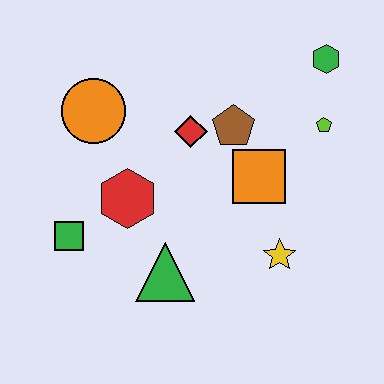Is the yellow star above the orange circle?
No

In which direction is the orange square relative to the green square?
The orange square is to the right of the green square.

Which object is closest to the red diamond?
The brown pentagon is closest to the red diamond.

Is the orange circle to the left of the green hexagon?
Yes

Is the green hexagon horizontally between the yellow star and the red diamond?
No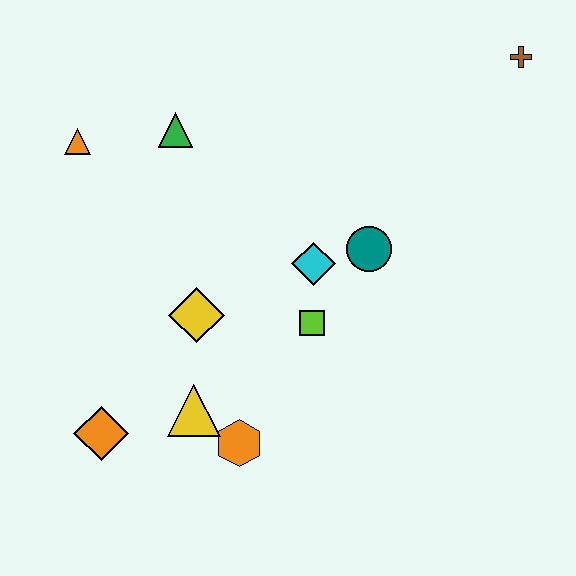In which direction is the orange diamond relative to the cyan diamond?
The orange diamond is to the left of the cyan diamond.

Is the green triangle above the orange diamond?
Yes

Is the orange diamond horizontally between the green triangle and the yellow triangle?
No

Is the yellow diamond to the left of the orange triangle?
No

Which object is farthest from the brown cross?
The orange diamond is farthest from the brown cross.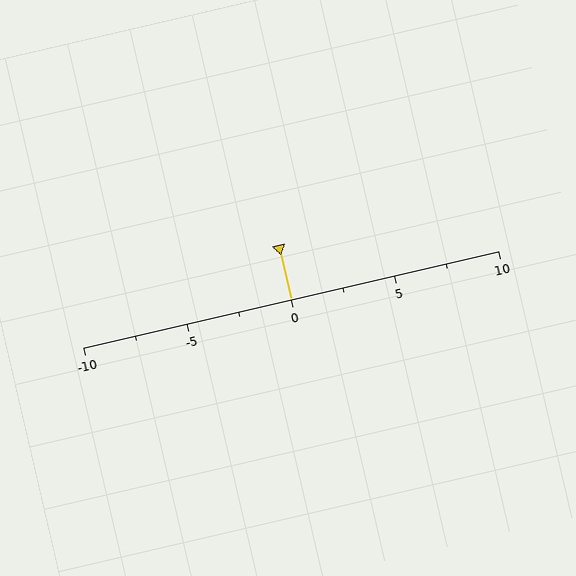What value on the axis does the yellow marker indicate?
The marker indicates approximately 0.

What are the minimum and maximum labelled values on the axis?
The axis runs from -10 to 10.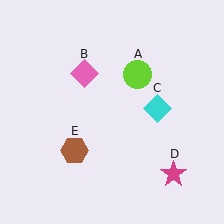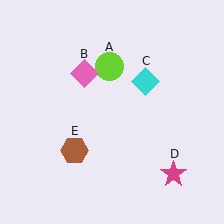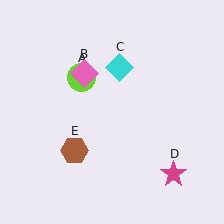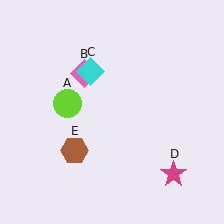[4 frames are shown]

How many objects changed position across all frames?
2 objects changed position: lime circle (object A), cyan diamond (object C).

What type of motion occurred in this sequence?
The lime circle (object A), cyan diamond (object C) rotated counterclockwise around the center of the scene.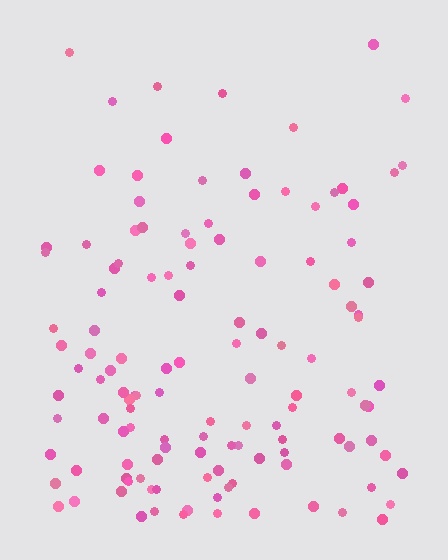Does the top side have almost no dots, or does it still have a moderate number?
Still a moderate number, just noticeably fewer than the bottom.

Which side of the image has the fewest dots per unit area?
The top.